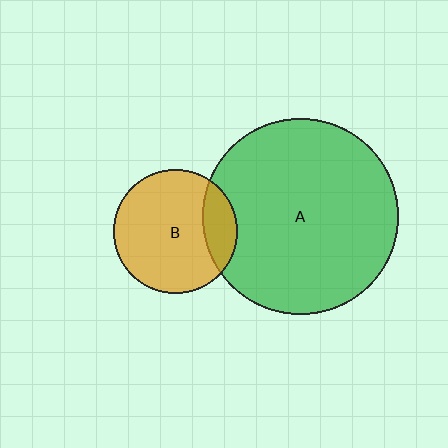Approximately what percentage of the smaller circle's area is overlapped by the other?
Approximately 20%.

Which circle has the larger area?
Circle A (green).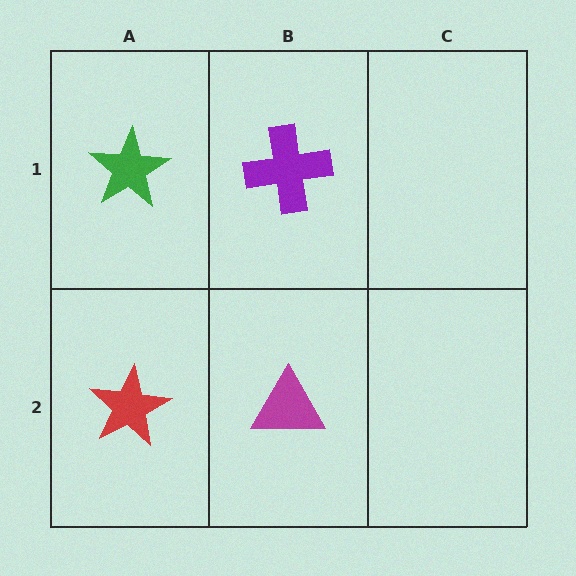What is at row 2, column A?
A red star.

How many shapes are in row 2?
2 shapes.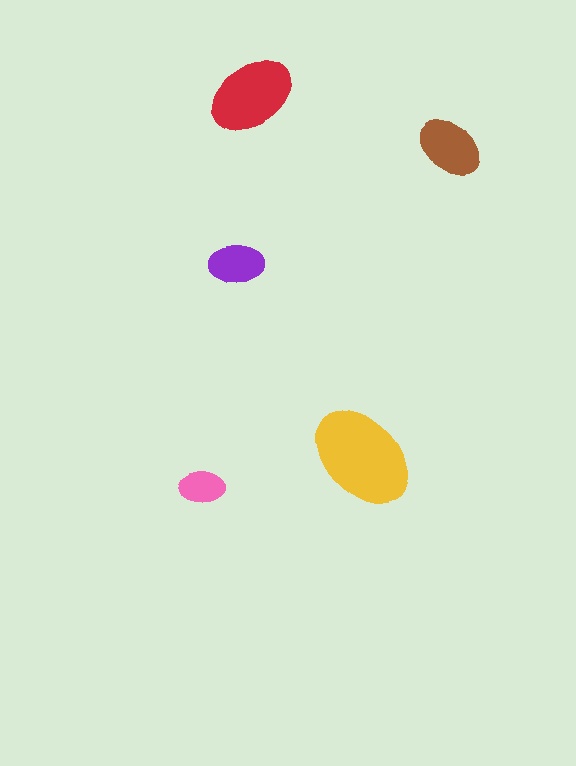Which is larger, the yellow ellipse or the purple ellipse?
The yellow one.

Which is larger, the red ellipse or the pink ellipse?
The red one.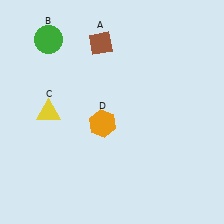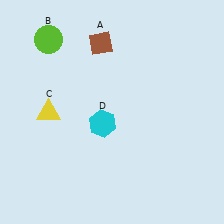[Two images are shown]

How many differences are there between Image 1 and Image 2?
There are 2 differences between the two images.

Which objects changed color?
B changed from green to lime. D changed from orange to cyan.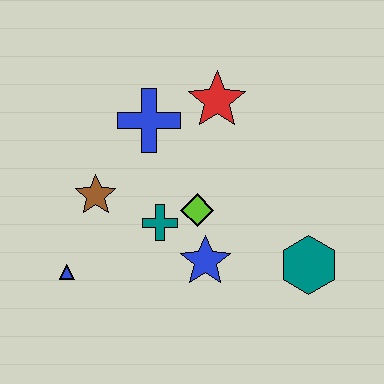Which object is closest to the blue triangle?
The brown star is closest to the blue triangle.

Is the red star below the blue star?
No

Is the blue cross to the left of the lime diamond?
Yes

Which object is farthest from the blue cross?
The teal hexagon is farthest from the blue cross.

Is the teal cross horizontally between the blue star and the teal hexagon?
No